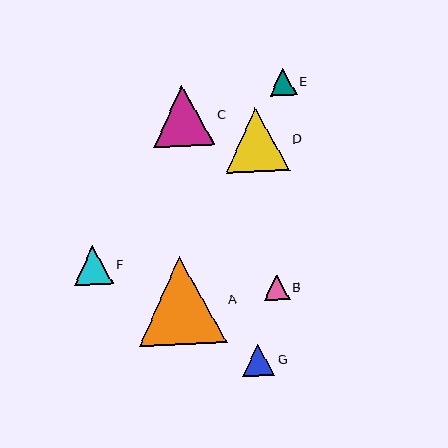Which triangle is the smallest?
Triangle B is the smallest with a size of approximately 26 pixels.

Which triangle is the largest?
Triangle A is the largest with a size of approximately 88 pixels.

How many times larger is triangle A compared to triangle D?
Triangle A is approximately 1.4 times the size of triangle D.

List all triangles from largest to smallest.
From largest to smallest: A, D, C, F, G, E, B.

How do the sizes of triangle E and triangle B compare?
Triangle E and triangle B are approximately the same size.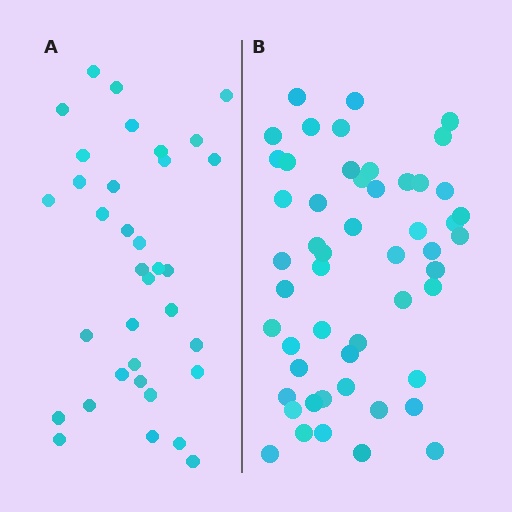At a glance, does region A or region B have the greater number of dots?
Region B (the right region) has more dots.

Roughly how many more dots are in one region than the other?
Region B has approximately 15 more dots than region A.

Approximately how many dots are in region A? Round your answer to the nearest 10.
About 40 dots. (The exact count is 35, which rounds to 40.)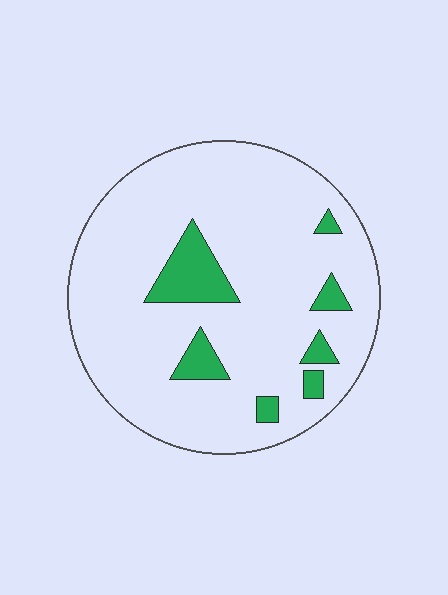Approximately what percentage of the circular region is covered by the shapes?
Approximately 10%.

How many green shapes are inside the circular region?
7.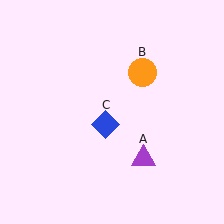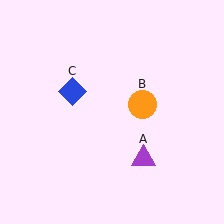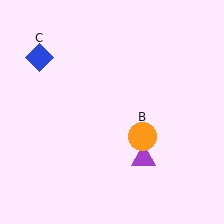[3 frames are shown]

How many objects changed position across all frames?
2 objects changed position: orange circle (object B), blue diamond (object C).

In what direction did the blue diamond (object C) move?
The blue diamond (object C) moved up and to the left.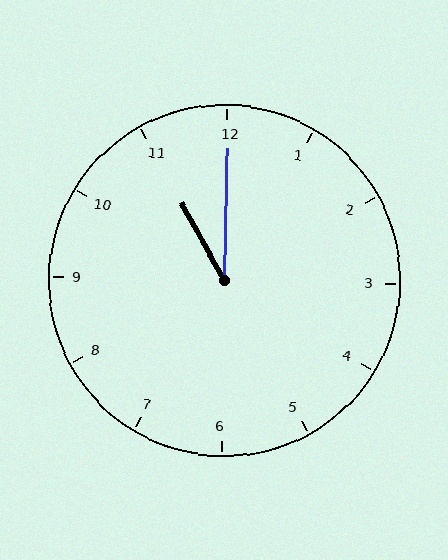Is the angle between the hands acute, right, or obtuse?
It is acute.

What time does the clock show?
11:00.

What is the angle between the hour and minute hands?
Approximately 30 degrees.